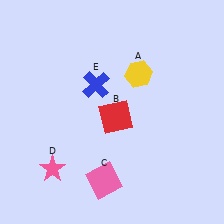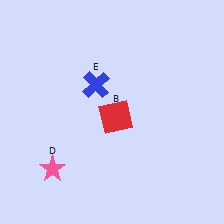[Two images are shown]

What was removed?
The pink square (C), the yellow hexagon (A) were removed in Image 2.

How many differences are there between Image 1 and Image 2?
There are 2 differences between the two images.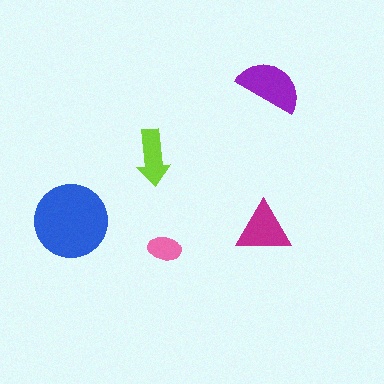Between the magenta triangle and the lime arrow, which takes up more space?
The magenta triangle.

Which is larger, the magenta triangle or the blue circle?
The blue circle.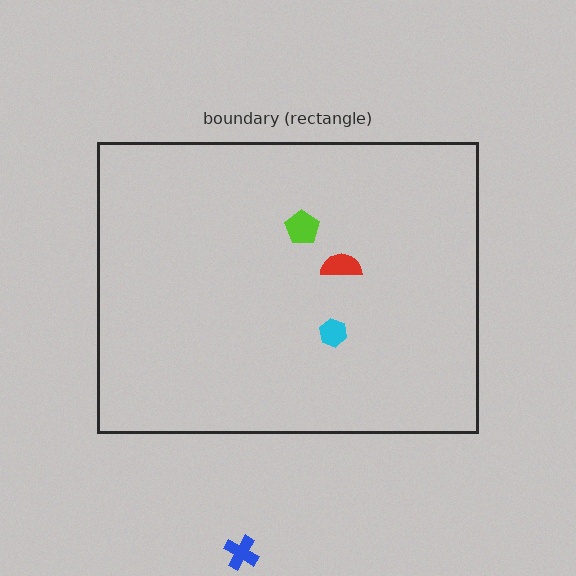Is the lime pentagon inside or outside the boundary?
Inside.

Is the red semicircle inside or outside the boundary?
Inside.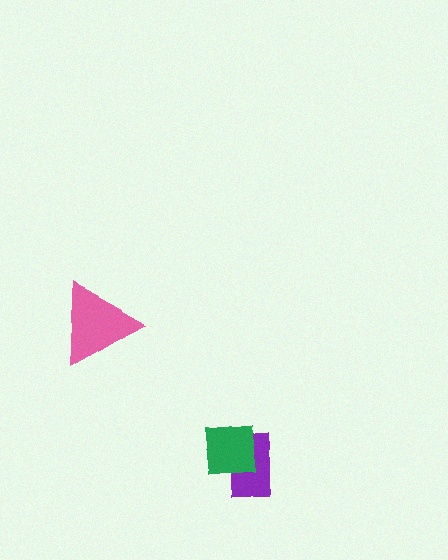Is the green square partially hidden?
No, no other shape covers it.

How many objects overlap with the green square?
1 object overlaps with the green square.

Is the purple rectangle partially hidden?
Yes, it is partially covered by another shape.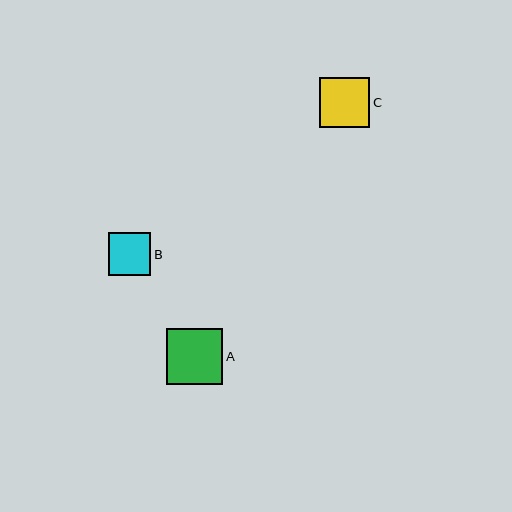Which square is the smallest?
Square B is the smallest with a size of approximately 43 pixels.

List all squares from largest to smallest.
From largest to smallest: A, C, B.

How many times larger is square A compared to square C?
Square A is approximately 1.1 times the size of square C.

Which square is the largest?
Square A is the largest with a size of approximately 56 pixels.